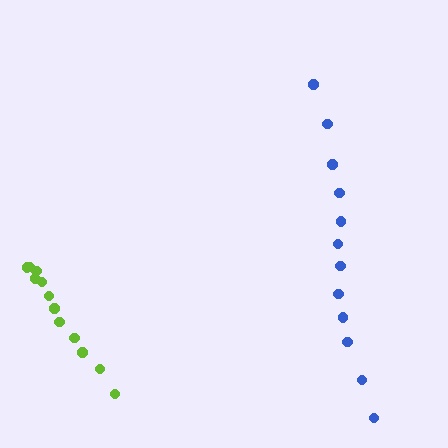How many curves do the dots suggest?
There are 2 distinct paths.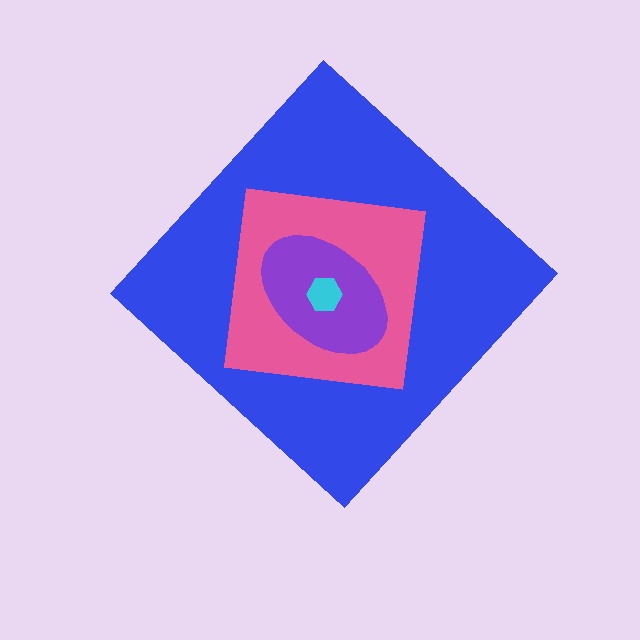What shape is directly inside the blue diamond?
The pink square.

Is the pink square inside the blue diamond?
Yes.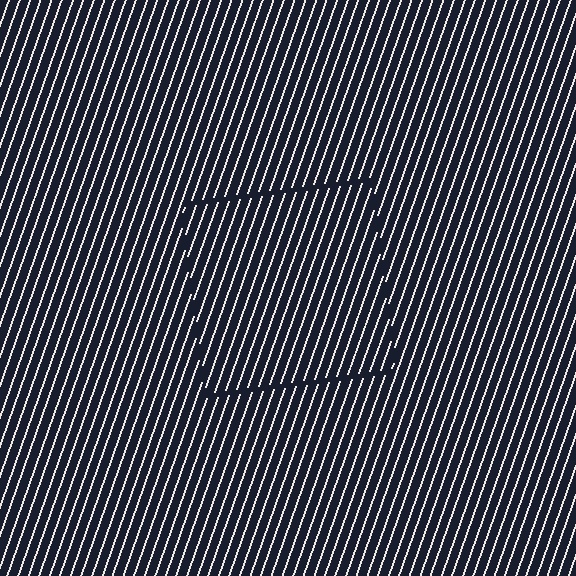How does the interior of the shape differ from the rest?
The interior of the shape contains the same grating, shifted by half a period — the contour is defined by the phase discontinuity where line-ends from the inner and outer gratings abut.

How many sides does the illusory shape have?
4 sides — the line-ends trace a square.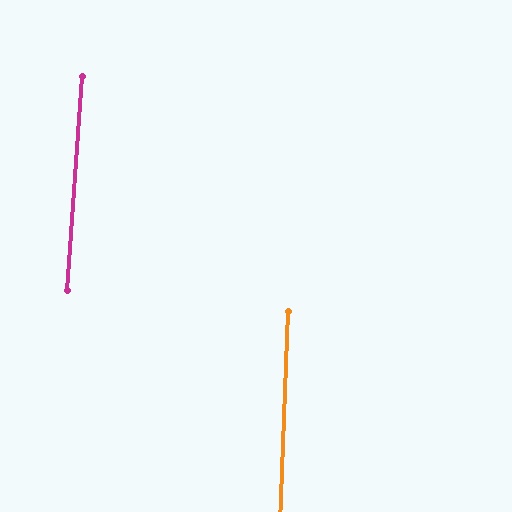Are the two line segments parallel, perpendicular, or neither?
Parallel — their directions differ by only 1.9°.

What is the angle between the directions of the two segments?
Approximately 2 degrees.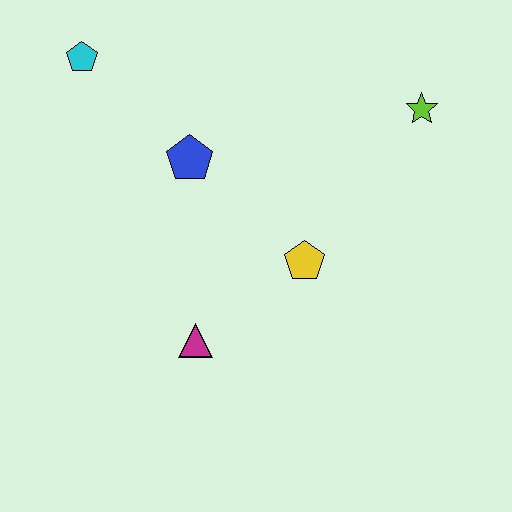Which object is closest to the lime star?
The yellow pentagon is closest to the lime star.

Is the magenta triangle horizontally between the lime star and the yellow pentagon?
No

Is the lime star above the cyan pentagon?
No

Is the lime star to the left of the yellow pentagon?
No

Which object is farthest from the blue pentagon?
The lime star is farthest from the blue pentagon.